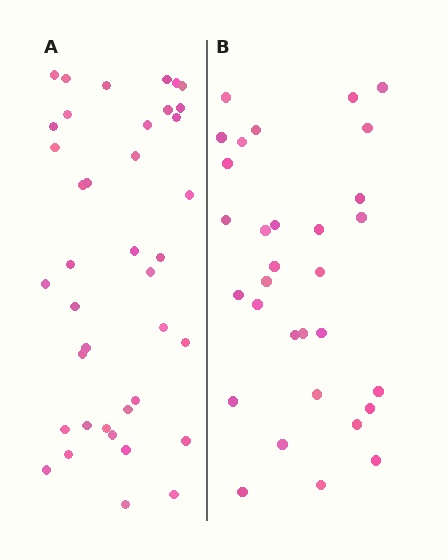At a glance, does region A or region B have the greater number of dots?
Region A (the left region) has more dots.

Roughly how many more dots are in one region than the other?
Region A has roughly 8 or so more dots than region B.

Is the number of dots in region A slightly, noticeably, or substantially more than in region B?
Region A has noticeably more, but not dramatically so. The ratio is roughly 1.3 to 1.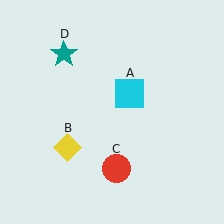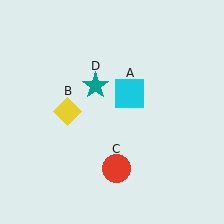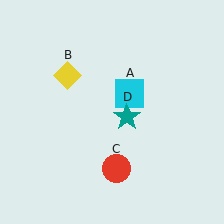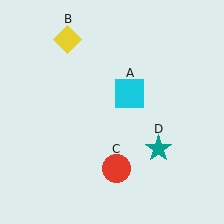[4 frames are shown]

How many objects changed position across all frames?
2 objects changed position: yellow diamond (object B), teal star (object D).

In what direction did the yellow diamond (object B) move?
The yellow diamond (object B) moved up.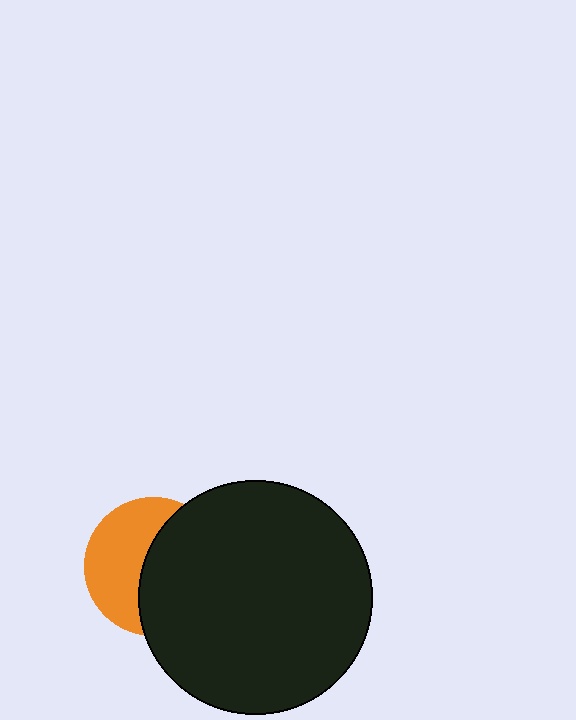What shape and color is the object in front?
The object in front is a black circle.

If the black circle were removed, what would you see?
You would see the complete orange circle.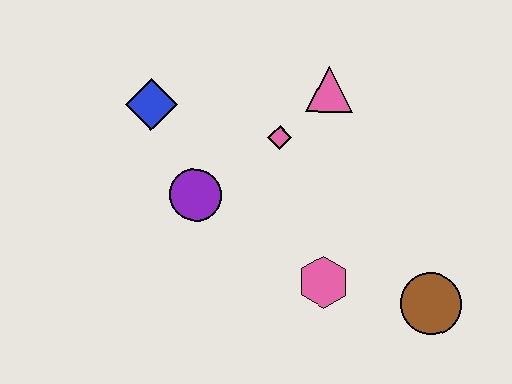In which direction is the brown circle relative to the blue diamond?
The brown circle is to the right of the blue diamond.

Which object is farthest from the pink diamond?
The brown circle is farthest from the pink diamond.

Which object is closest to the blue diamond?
The purple circle is closest to the blue diamond.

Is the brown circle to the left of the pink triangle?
No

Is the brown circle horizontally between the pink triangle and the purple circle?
No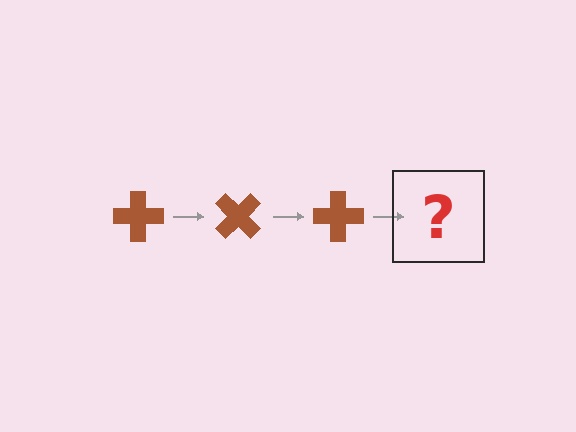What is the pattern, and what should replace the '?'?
The pattern is that the cross rotates 45 degrees each step. The '?' should be a brown cross rotated 135 degrees.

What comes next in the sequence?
The next element should be a brown cross rotated 135 degrees.